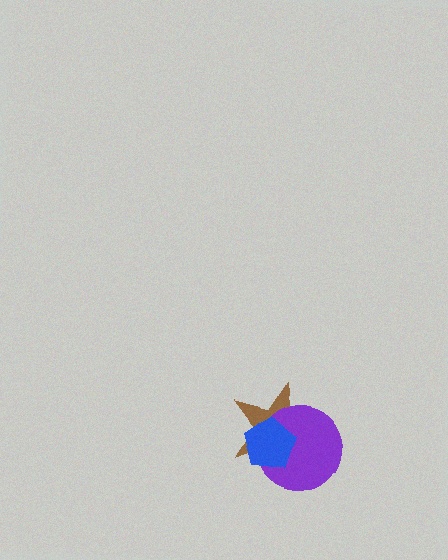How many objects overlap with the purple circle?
2 objects overlap with the purple circle.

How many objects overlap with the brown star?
2 objects overlap with the brown star.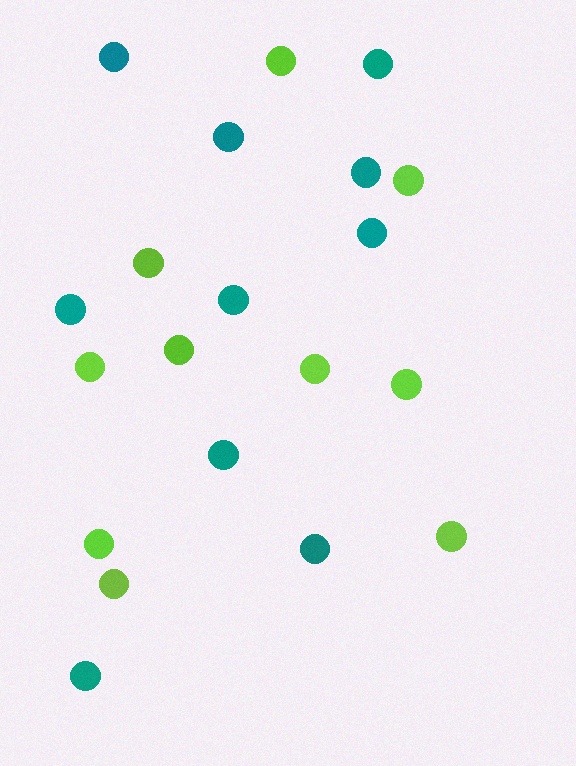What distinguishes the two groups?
There are 2 groups: one group of teal circles (10) and one group of lime circles (10).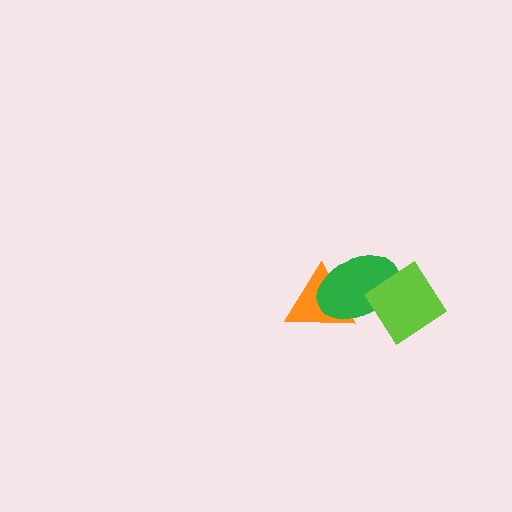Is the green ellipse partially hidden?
Yes, it is partially covered by another shape.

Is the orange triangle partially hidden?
Yes, it is partially covered by another shape.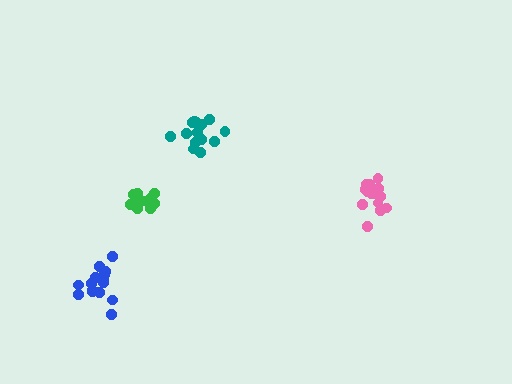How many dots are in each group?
Group 1: 14 dots, Group 2: 15 dots, Group 3: 12 dots, Group 4: 15 dots (56 total).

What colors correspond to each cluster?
The clusters are colored: teal, blue, green, pink.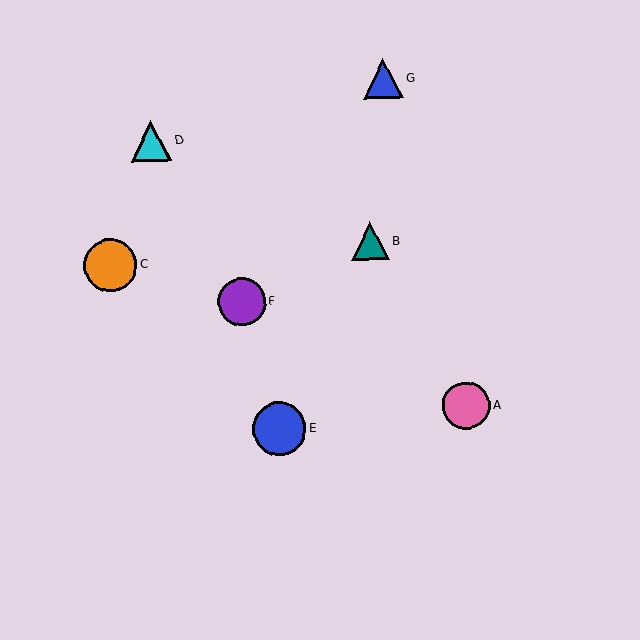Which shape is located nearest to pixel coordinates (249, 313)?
The purple circle (labeled F) at (242, 302) is nearest to that location.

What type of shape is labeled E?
Shape E is a blue circle.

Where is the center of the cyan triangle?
The center of the cyan triangle is at (151, 141).